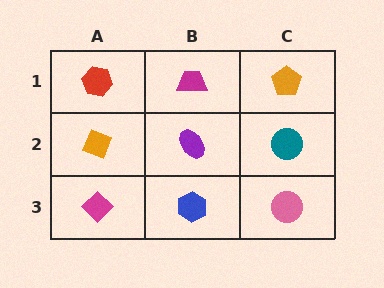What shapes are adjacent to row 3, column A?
An orange diamond (row 2, column A), a blue hexagon (row 3, column B).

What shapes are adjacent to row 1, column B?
A purple ellipse (row 2, column B), a red hexagon (row 1, column A), an orange pentagon (row 1, column C).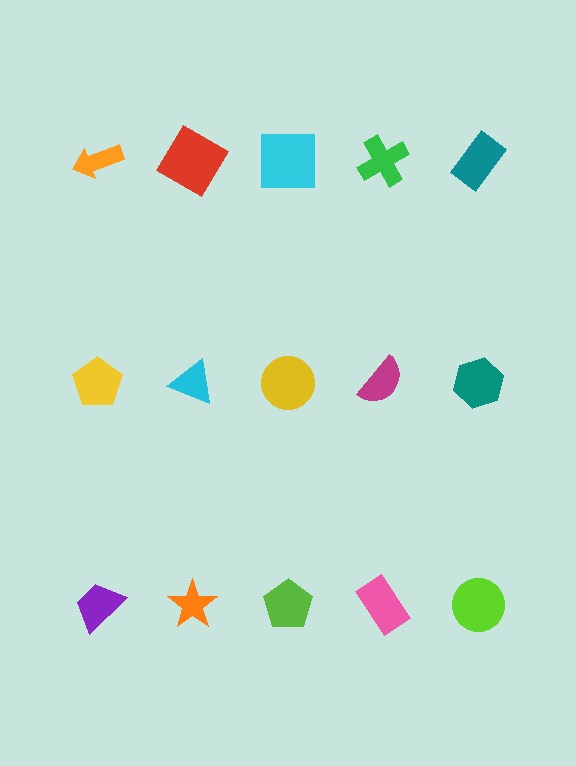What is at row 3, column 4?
A pink rectangle.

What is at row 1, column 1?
An orange arrow.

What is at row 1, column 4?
A green cross.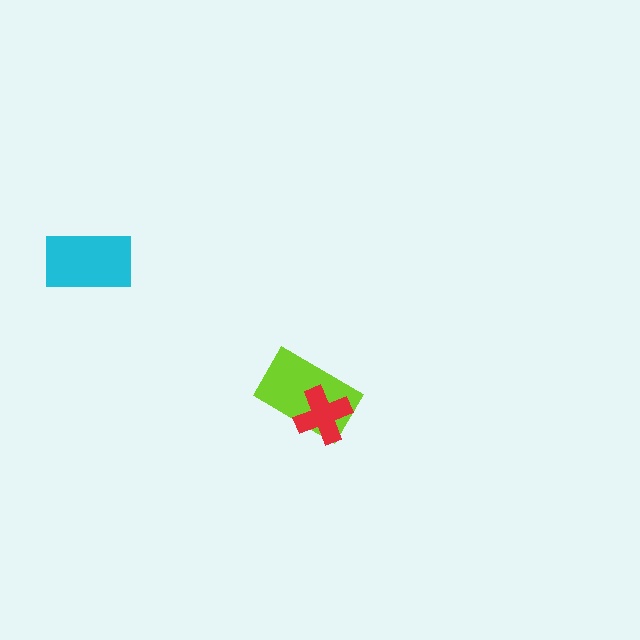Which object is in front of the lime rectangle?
The red cross is in front of the lime rectangle.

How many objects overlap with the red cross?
1 object overlaps with the red cross.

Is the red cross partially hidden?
No, no other shape covers it.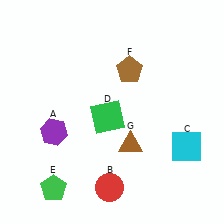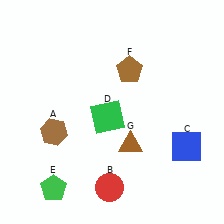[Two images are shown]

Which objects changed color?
A changed from purple to brown. C changed from cyan to blue.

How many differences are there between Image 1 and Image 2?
There are 2 differences between the two images.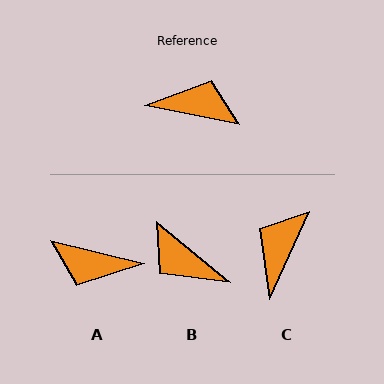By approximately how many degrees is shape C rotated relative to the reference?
Approximately 77 degrees counter-clockwise.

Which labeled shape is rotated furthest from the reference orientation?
A, about 178 degrees away.